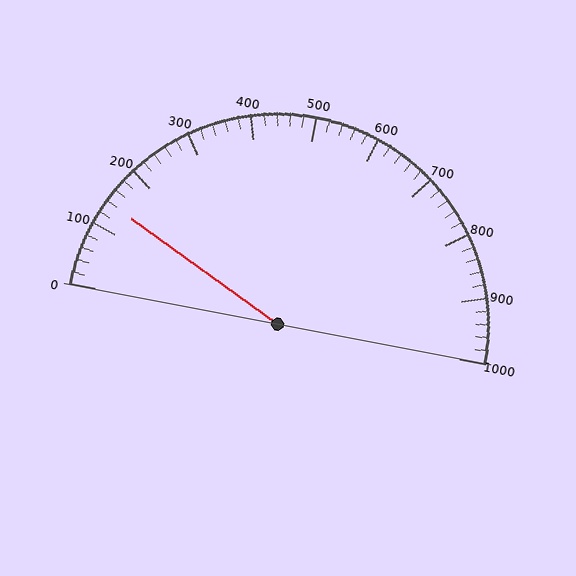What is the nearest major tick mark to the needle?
The nearest major tick mark is 100.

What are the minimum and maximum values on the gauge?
The gauge ranges from 0 to 1000.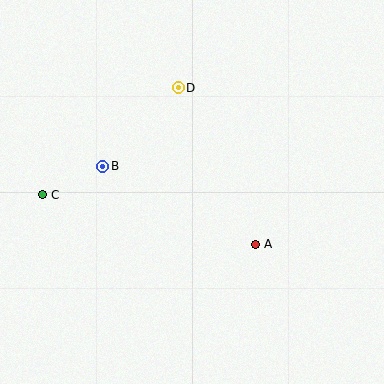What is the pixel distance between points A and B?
The distance between A and B is 172 pixels.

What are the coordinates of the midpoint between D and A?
The midpoint between D and A is at (217, 166).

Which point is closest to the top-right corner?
Point D is closest to the top-right corner.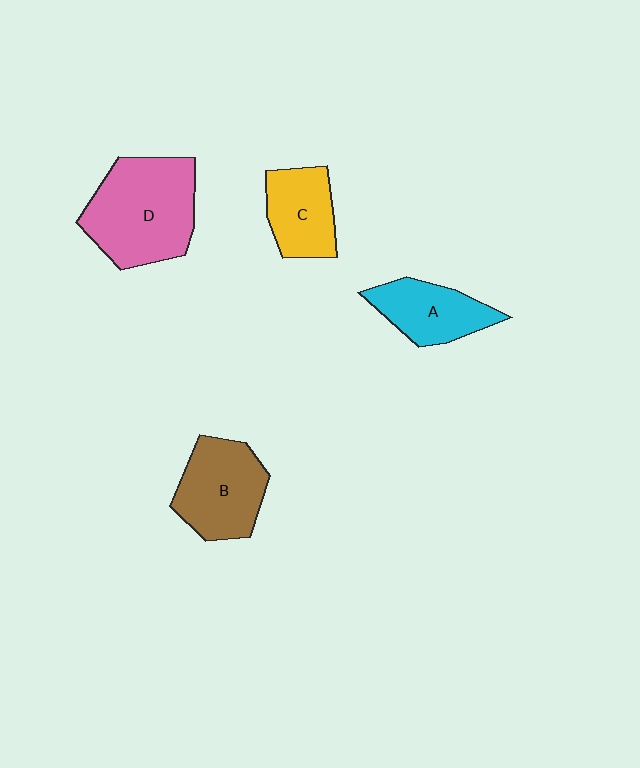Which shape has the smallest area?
Shape C (yellow).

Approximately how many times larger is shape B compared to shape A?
Approximately 1.3 times.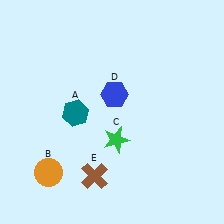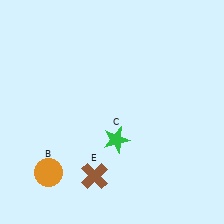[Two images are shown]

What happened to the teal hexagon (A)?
The teal hexagon (A) was removed in Image 2. It was in the bottom-left area of Image 1.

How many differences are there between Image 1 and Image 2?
There are 2 differences between the two images.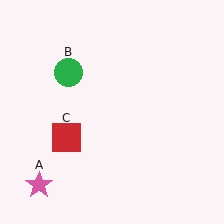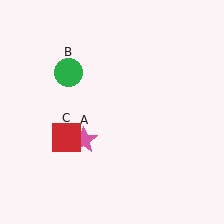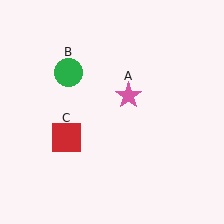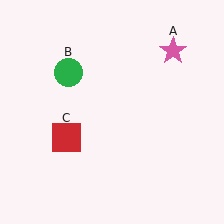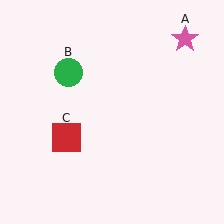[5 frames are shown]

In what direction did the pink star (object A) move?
The pink star (object A) moved up and to the right.